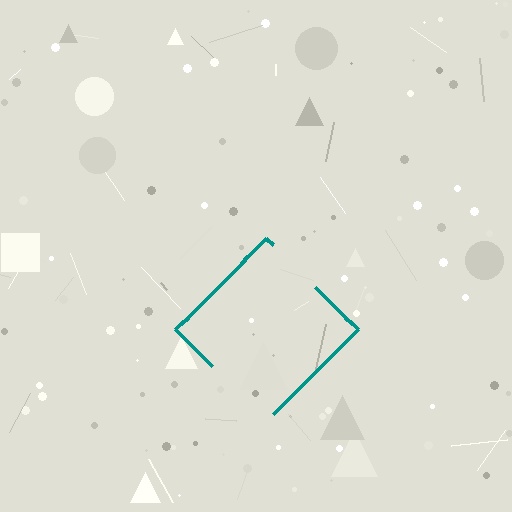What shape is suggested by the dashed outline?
The dashed outline suggests a diamond.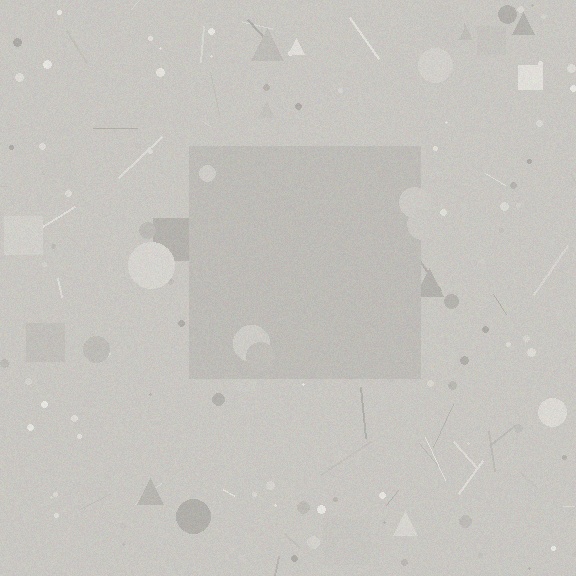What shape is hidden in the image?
A square is hidden in the image.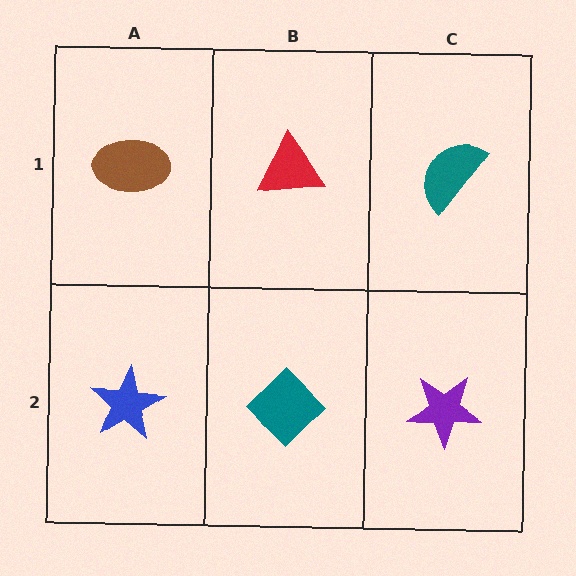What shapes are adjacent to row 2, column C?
A teal semicircle (row 1, column C), a teal diamond (row 2, column B).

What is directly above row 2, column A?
A brown ellipse.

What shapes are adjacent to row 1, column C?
A purple star (row 2, column C), a red triangle (row 1, column B).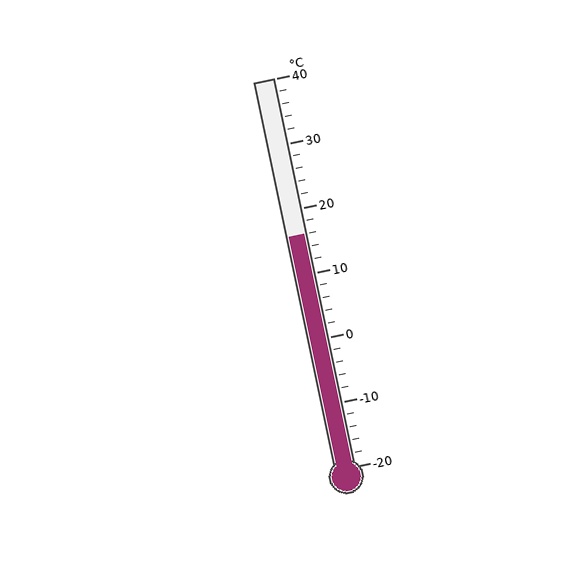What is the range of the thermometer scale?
The thermometer scale ranges from -20°C to 40°C.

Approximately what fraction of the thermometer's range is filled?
The thermometer is filled to approximately 60% of its range.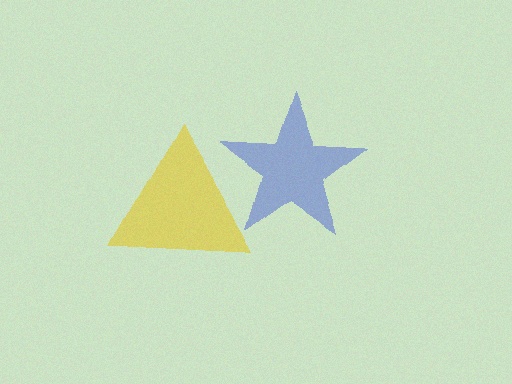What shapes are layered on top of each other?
The layered shapes are: a yellow triangle, a blue star.